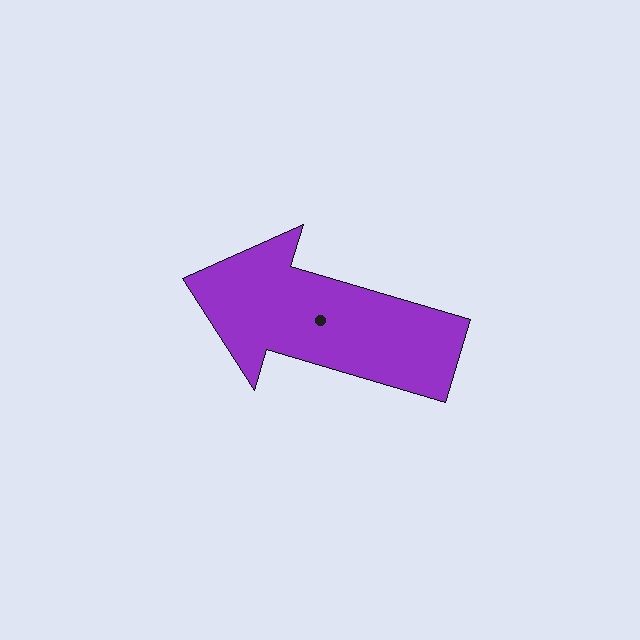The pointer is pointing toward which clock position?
Roughly 10 o'clock.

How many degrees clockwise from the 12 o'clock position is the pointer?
Approximately 287 degrees.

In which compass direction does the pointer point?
West.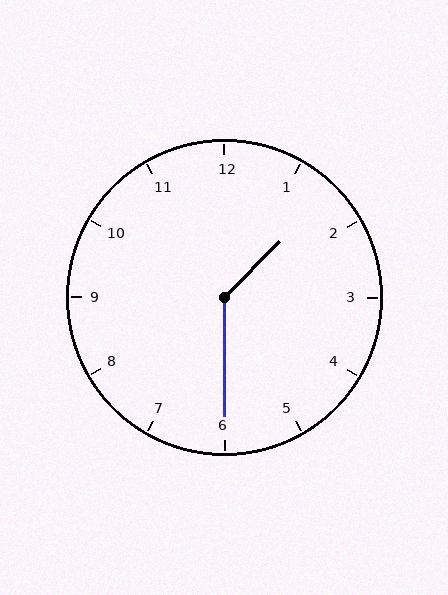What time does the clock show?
1:30.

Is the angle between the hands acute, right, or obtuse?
It is obtuse.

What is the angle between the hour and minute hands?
Approximately 135 degrees.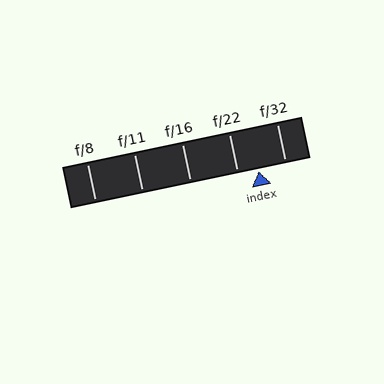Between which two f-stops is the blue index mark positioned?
The index mark is between f/22 and f/32.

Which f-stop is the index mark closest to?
The index mark is closest to f/22.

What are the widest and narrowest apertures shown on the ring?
The widest aperture shown is f/8 and the narrowest is f/32.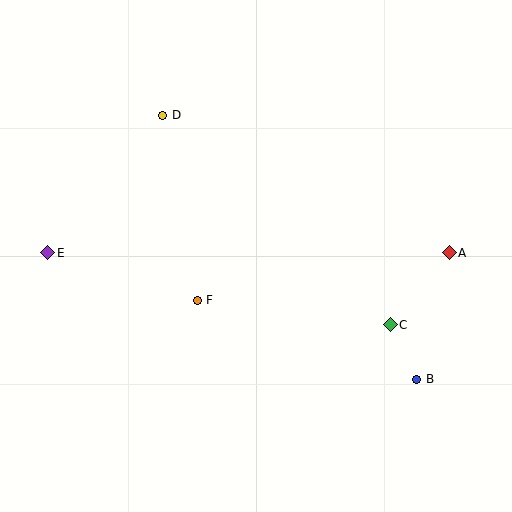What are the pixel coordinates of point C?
Point C is at (390, 325).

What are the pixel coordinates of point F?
Point F is at (197, 300).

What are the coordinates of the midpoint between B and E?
The midpoint between B and E is at (232, 316).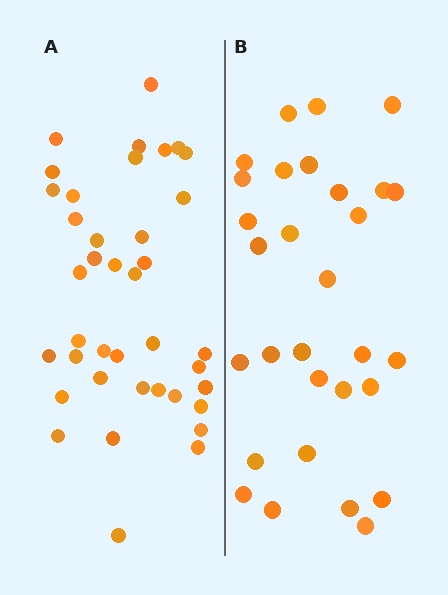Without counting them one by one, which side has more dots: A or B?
Region A (the left region) has more dots.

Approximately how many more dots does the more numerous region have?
Region A has roughly 8 or so more dots than region B.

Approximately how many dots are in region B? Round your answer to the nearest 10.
About 30 dots.